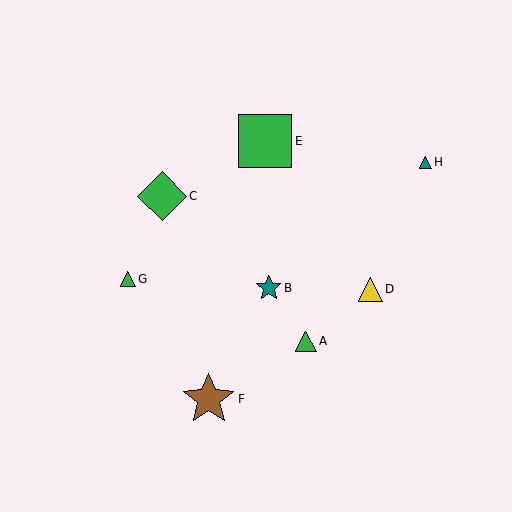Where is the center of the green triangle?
The center of the green triangle is at (306, 341).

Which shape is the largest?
The green square (labeled E) is the largest.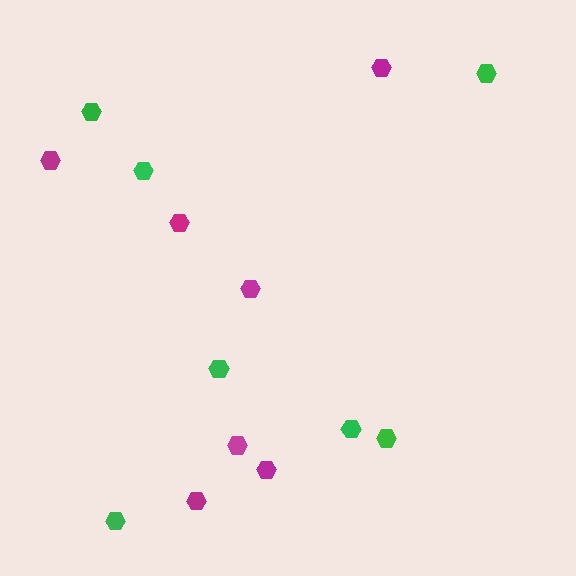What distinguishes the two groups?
There are 2 groups: one group of magenta hexagons (7) and one group of green hexagons (7).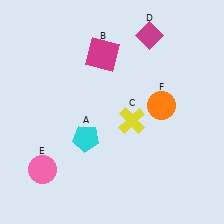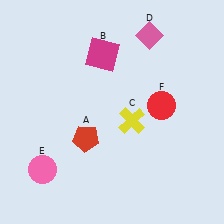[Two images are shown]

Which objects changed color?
A changed from cyan to red. D changed from magenta to pink. F changed from orange to red.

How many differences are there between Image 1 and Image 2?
There are 3 differences between the two images.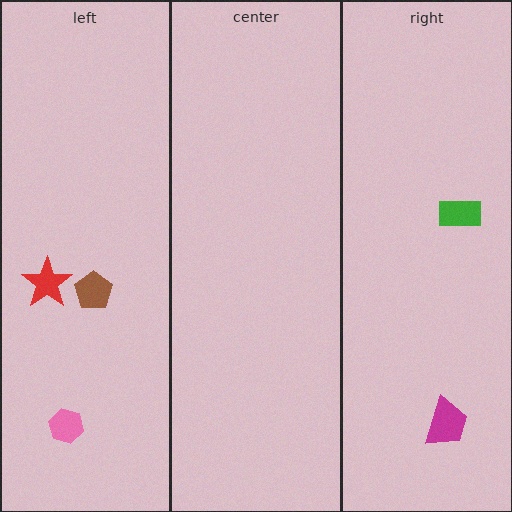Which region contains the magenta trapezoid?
The right region.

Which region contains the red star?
The left region.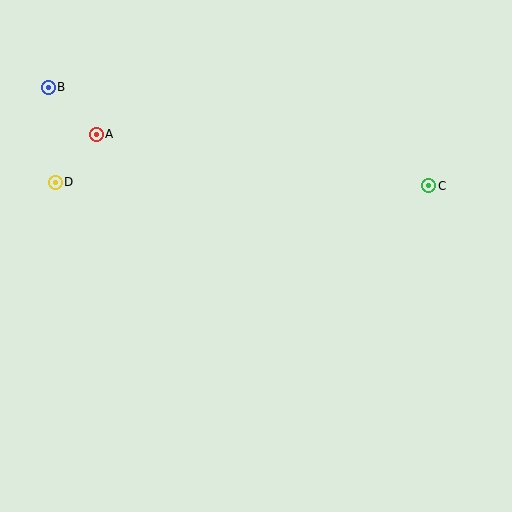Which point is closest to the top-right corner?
Point C is closest to the top-right corner.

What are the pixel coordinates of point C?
Point C is at (429, 186).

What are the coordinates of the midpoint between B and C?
The midpoint between B and C is at (239, 137).